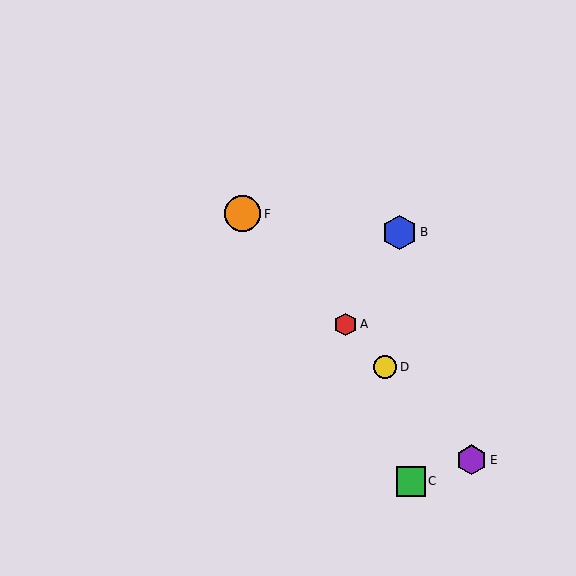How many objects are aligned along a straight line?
4 objects (A, D, E, F) are aligned along a straight line.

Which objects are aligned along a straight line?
Objects A, D, E, F are aligned along a straight line.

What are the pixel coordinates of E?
Object E is at (471, 460).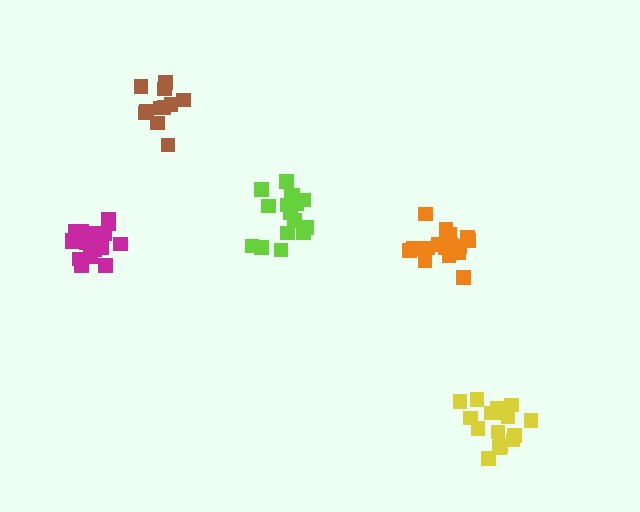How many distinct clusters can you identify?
There are 5 distinct clusters.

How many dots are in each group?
Group 1: 17 dots, Group 2: 17 dots, Group 3: 16 dots, Group 4: 11 dots, Group 5: 17 dots (78 total).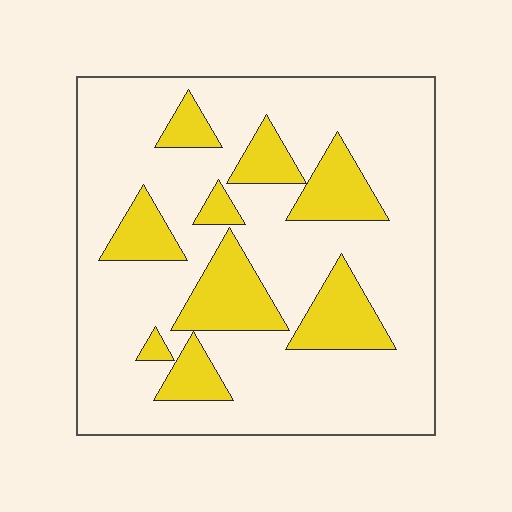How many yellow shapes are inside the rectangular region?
9.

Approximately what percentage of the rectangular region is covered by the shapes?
Approximately 25%.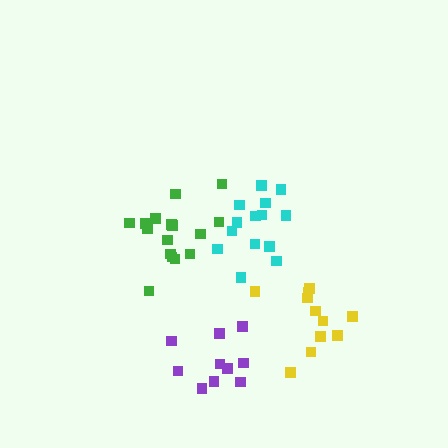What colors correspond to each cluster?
The clusters are colored: yellow, cyan, green, purple.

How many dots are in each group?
Group 1: 11 dots, Group 2: 14 dots, Group 3: 16 dots, Group 4: 10 dots (51 total).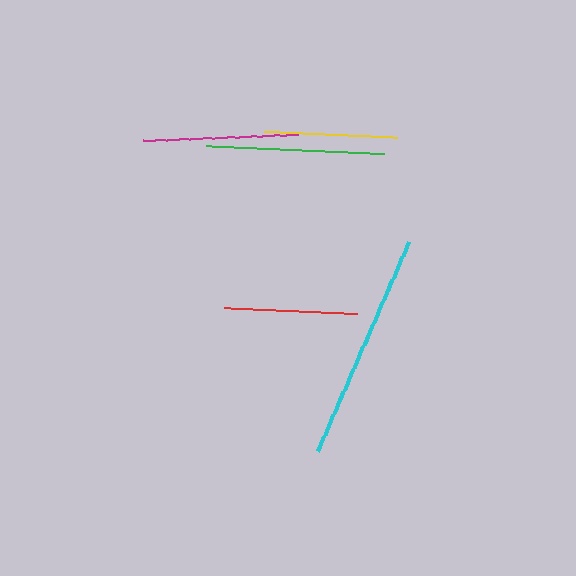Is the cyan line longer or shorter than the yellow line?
The cyan line is longer than the yellow line.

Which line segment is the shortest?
The yellow line is the shortest at approximately 132 pixels.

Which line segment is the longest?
The cyan line is the longest at approximately 228 pixels.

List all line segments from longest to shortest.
From longest to shortest: cyan, green, magenta, red, yellow.